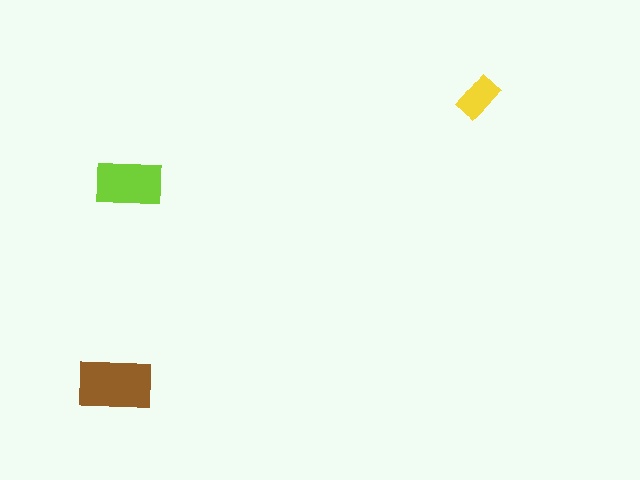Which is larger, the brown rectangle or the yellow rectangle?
The brown one.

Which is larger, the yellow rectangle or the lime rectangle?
The lime one.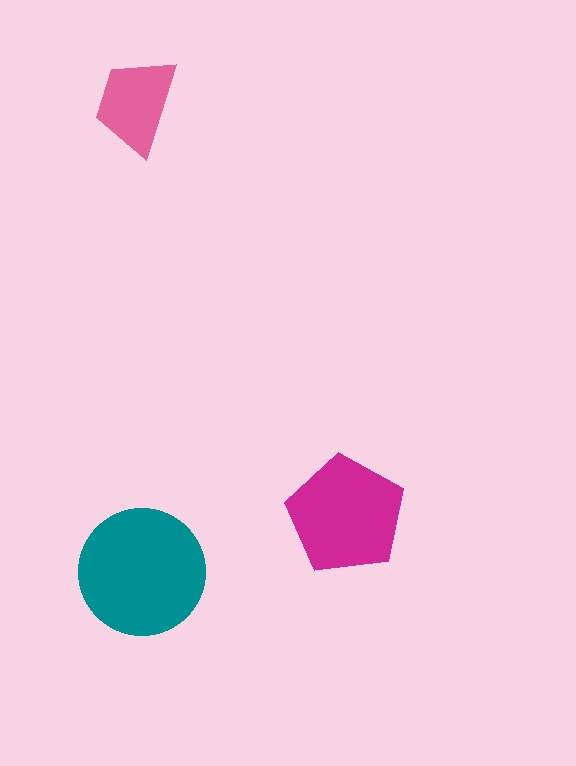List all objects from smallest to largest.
The pink trapezoid, the magenta pentagon, the teal circle.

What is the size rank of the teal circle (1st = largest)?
1st.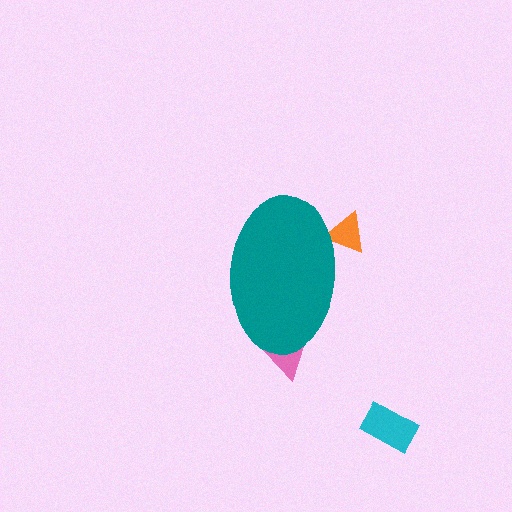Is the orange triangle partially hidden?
Yes, the orange triangle is partially hidden behind the teal ellipse.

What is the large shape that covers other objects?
A teal ellipse.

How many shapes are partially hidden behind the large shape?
2 shapes are partially hidden.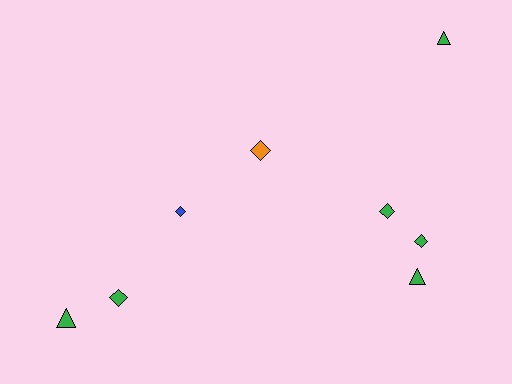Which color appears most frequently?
Green, with 6 objects.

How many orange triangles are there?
There are no orange triangles.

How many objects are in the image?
There are 8 objects.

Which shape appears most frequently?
Diamond, with 5 objects.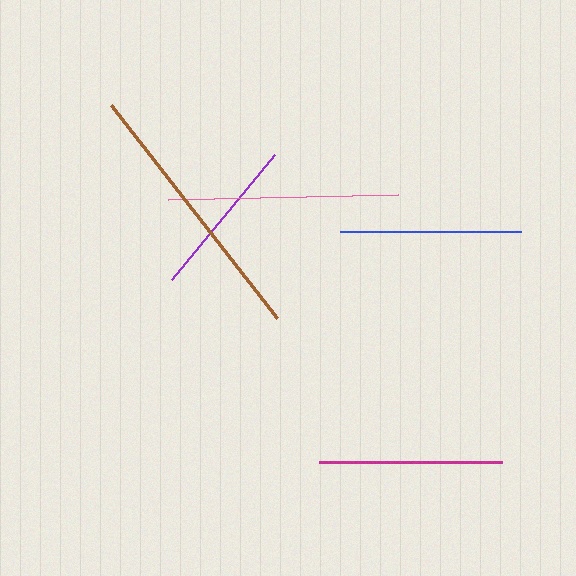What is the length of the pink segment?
The pink segment is approximately 230 pixels long.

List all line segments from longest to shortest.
From longest to shortest: brown, pink, magenta, blue, purple.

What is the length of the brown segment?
The brown segment is approximately 270 pixels long.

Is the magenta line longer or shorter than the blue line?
The magenta line is longer than the blue line.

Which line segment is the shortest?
The purple line is the shortest at approximately 163 pixels.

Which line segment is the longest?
The brown line is the longest at approximately 270 pixels.